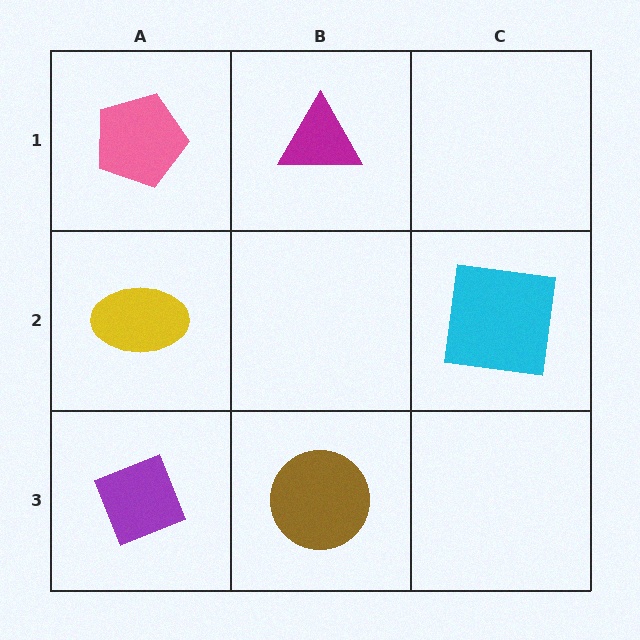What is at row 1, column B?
A magenta triangle.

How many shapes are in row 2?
2 shapes.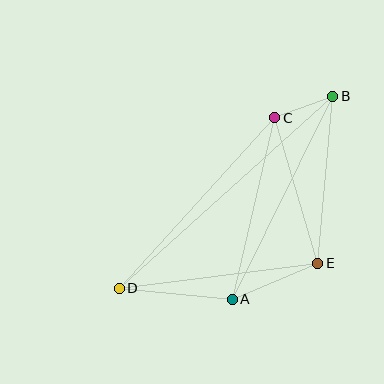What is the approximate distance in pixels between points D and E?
The distance between D and E is approximately 200 pixels.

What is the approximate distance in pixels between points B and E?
The distance between B and E is approximately 168 pixels.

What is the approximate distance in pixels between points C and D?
The distance between C and D is approximately 231 pixels.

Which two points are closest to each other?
Points B and C are closest to each other.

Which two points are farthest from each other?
Points B and D are farthest from each other.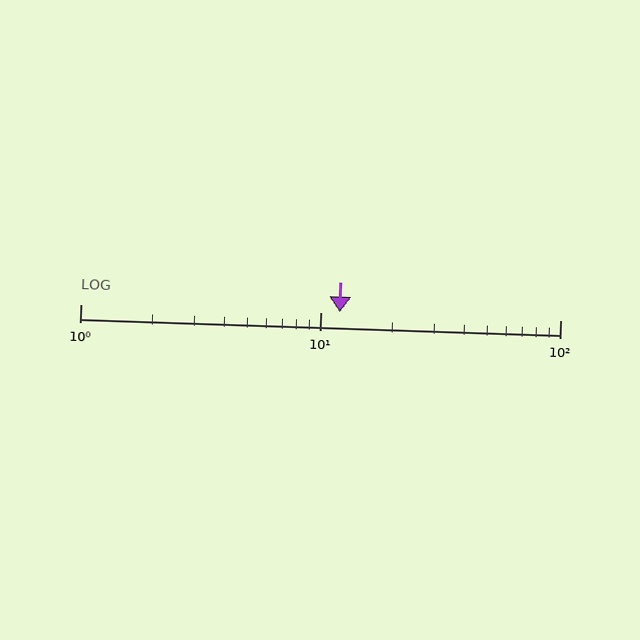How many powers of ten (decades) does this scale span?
The scale spans 2 decades, from 1 to 100.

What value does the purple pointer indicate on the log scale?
The pointer indicates approximately 12.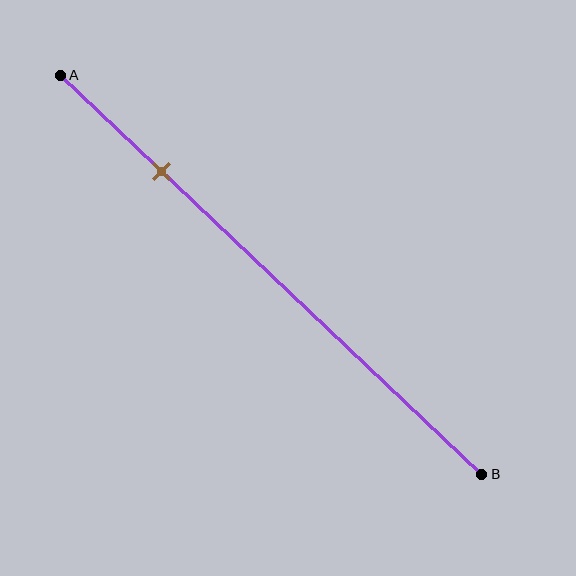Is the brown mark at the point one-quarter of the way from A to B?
Yes, the mark is approximately at the one-quarter point.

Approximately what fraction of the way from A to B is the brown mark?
The brown mark is approximately 25% of the way from A to B.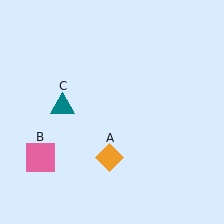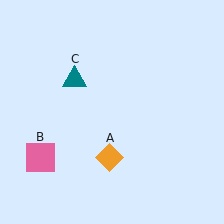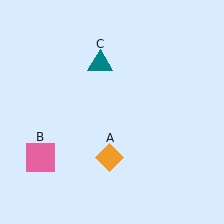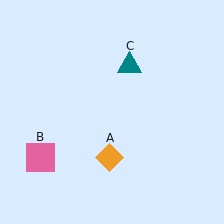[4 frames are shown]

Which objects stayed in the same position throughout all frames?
Orange diamond (object A) and pink square (object B) remained stationary.